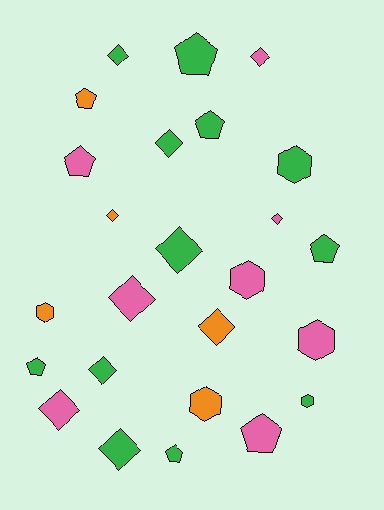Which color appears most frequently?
Green, with 12 objects.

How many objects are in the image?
There are 25 objects.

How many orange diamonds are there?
There are 2 orange diamonds.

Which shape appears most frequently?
Diamond, with 11 objects.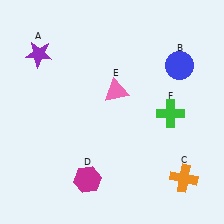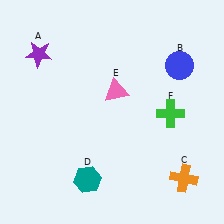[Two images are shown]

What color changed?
The hexagon (D) changed from magenta in Image 1 to teal in Image 2.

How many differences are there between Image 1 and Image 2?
There is 1 difference between the two images.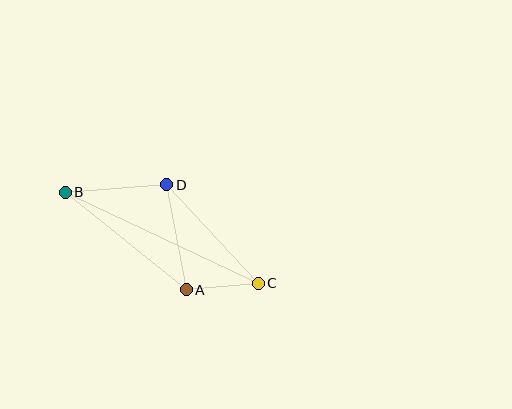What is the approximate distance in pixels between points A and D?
The distance between A and D is approximately 107 pixels.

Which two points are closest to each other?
Points A and C are closest to each other.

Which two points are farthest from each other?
Points B and C are farthest from each other.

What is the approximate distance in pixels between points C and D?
The distance between C and D is approximately 135 pixels.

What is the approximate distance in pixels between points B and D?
The distance between B and D is approximately 102 pixels.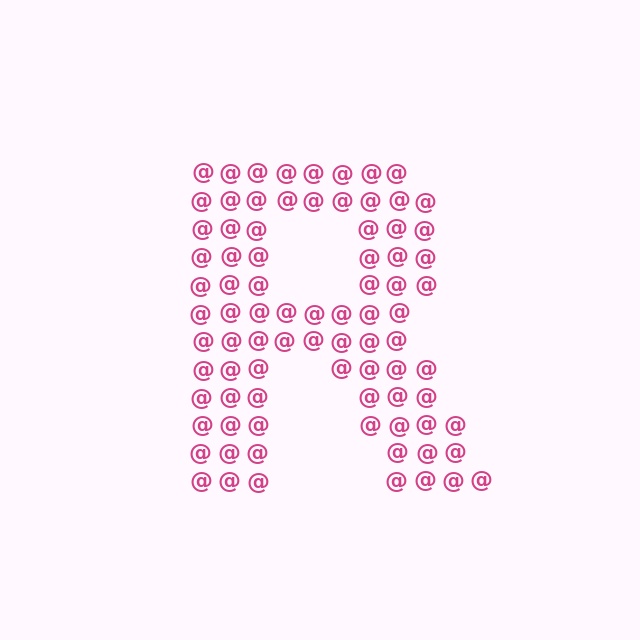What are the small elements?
The small elements are at signs.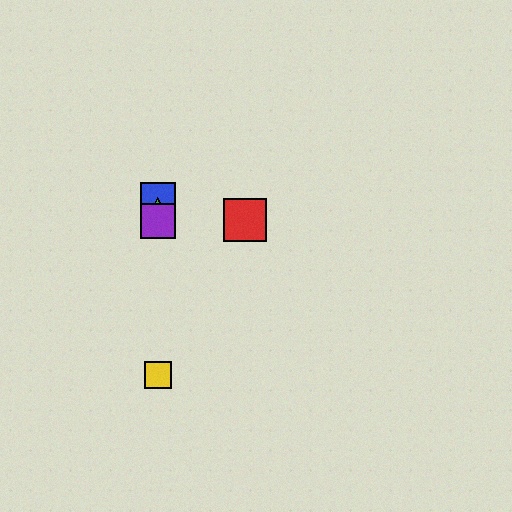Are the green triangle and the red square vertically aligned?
No, the green triangle is at x≈158 and the red square is at x≈245.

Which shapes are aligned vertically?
The blue square, the green triangle, the yellow square, the purple square are aligned vertically.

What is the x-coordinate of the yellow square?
The yellow square is at x≈158.